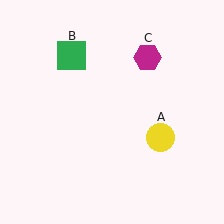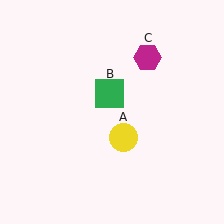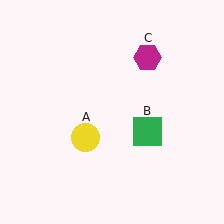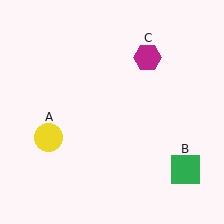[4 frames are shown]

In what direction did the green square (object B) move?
The green square (object B) moved down and to the right.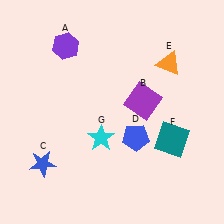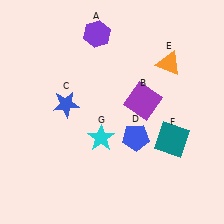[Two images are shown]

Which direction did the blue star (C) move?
The blue star (C) moved up.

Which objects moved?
The objects that moved are: the purple hexagon (A), the blue star (C).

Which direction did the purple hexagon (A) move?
The purple hexagon (A) moved right.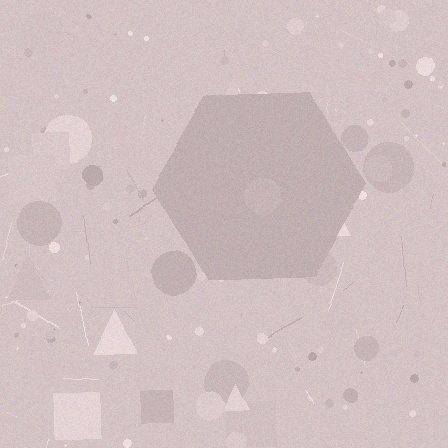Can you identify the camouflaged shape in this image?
The camouflaged shape is a hexagon.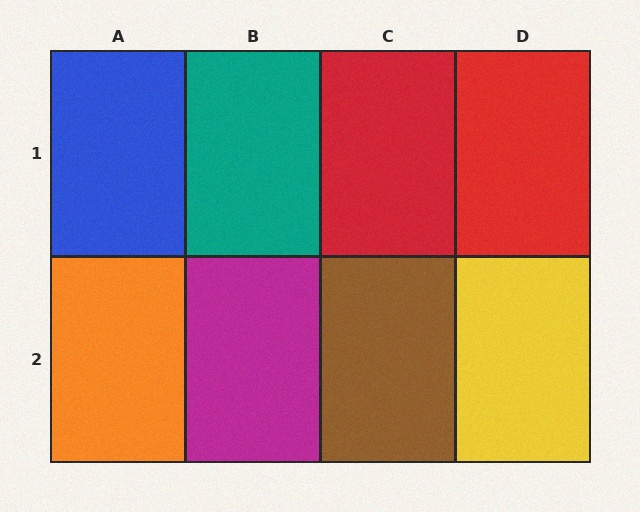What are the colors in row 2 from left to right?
Orange, magenta, brown, yellow.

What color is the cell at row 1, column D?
Red.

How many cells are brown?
1 cell is brown.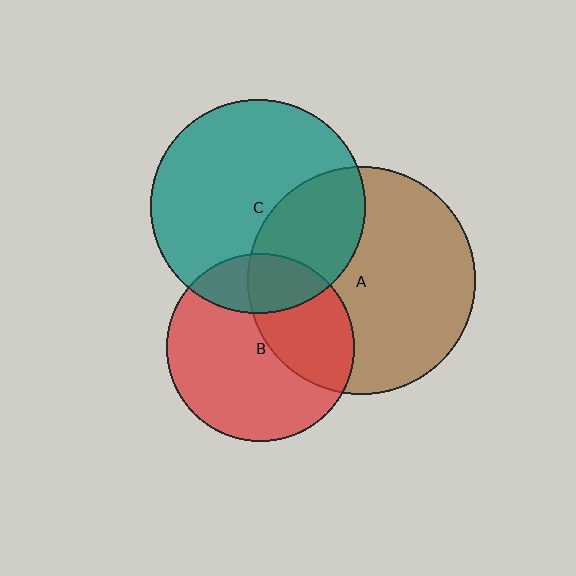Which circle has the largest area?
Circle A (brown).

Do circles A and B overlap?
Yes.